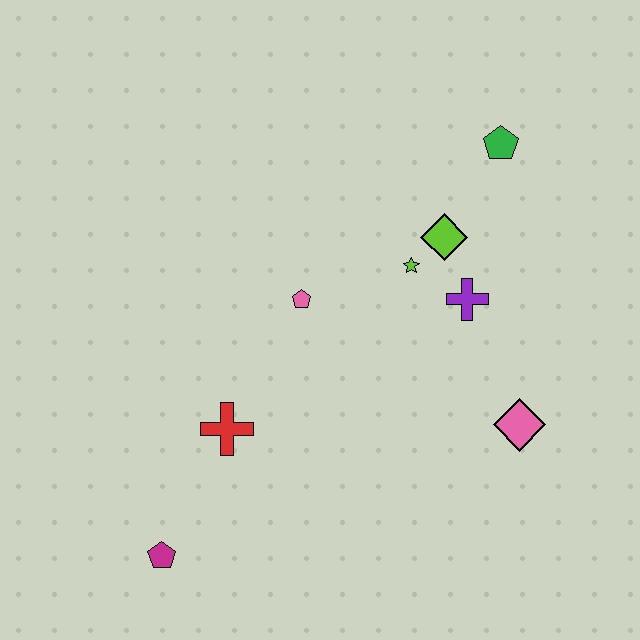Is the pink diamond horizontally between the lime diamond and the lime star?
No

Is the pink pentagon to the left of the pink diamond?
Yes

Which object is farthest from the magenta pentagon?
The green pentagon is farthest from the magenta pentagon.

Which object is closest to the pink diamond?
The purple cross is closest to the pink diamond.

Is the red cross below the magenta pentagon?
No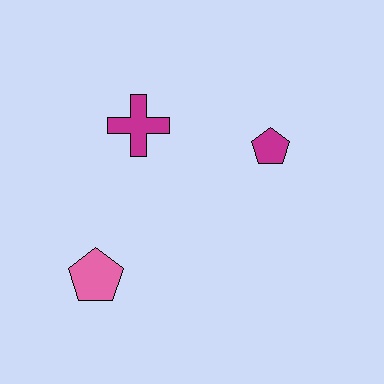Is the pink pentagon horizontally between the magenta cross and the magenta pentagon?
No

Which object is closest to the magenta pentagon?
The magenta cross is closest to the magenta pentagon.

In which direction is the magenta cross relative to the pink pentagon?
The magenta cross is above the pink pentagon.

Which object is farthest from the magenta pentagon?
The pink pentagon is farthest from the magenta pentagon.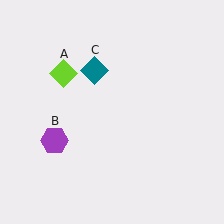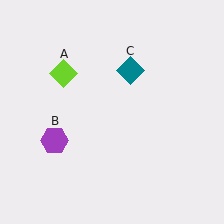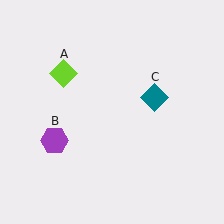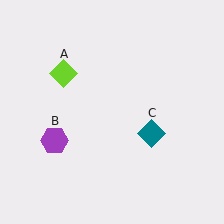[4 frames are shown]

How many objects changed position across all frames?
1 object changed position: teal diamond (object C).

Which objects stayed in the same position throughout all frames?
Lime diamond (object A) and purple hexagon (object B) remained stationary.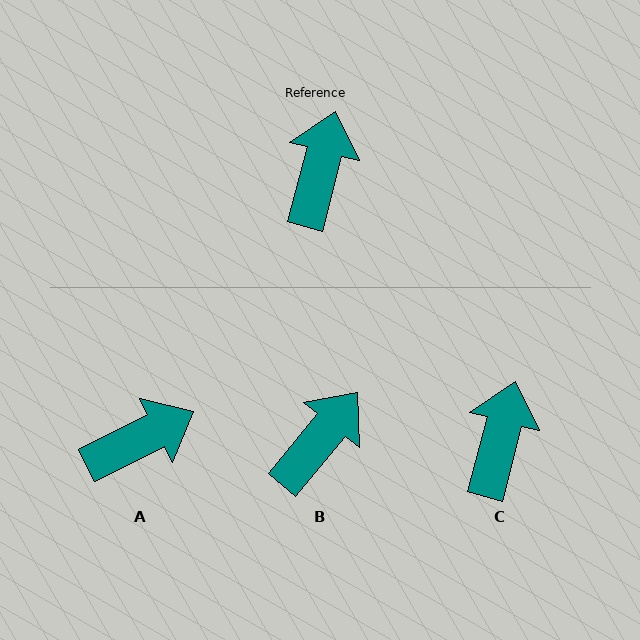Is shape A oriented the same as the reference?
No, it is off by about 49 degrees.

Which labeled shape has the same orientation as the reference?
C.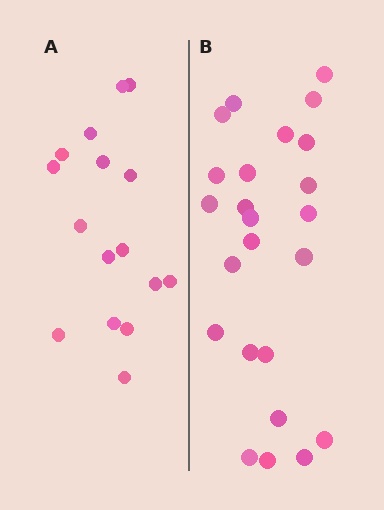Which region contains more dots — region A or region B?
Region B (the right region) has more dots.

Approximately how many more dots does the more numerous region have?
Region B has roughly 8 or so more dots than region A.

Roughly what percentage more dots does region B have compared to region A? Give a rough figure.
About 50% more.